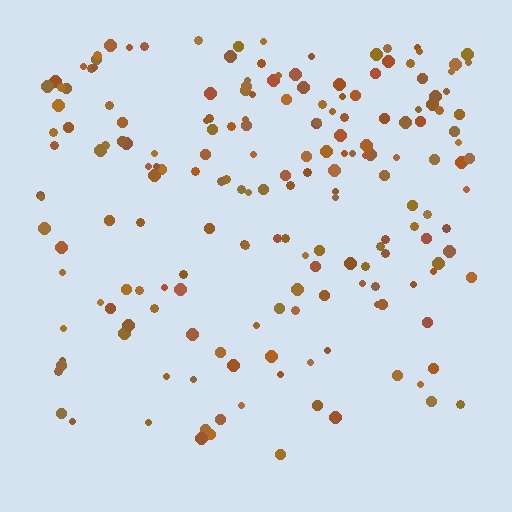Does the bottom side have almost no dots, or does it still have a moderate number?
Still a moderate number, just noticeably fewer than the top.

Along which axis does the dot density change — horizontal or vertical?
Vertical.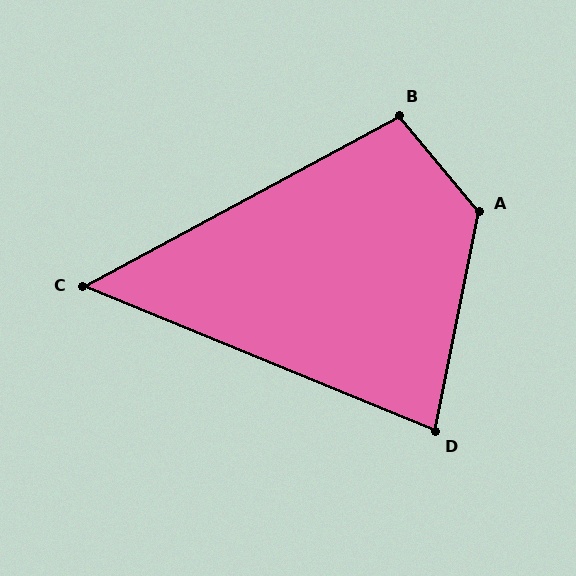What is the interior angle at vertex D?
Approximately 79 degrees (acute).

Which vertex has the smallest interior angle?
C, at approximately 51 degrees.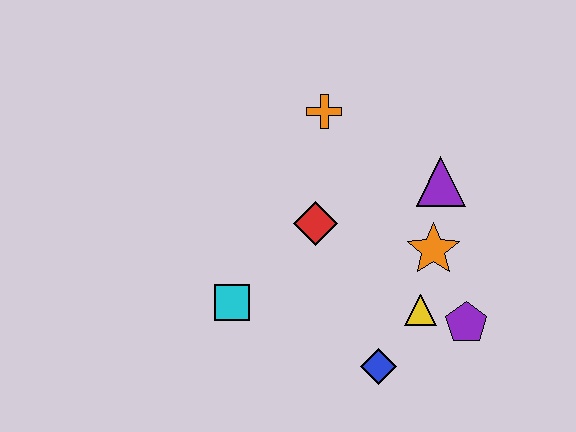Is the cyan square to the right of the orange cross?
No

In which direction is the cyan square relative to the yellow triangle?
The cyan square is to the left of the yellow triangle.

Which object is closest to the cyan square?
The red diamond is closest to the cyan square.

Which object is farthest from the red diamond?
The purple pentagon is farthest from the red diamond.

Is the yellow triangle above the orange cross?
No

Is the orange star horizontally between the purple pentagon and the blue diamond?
Yes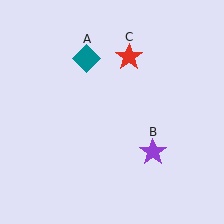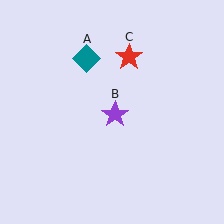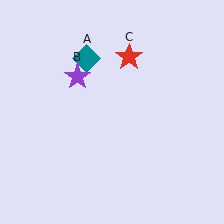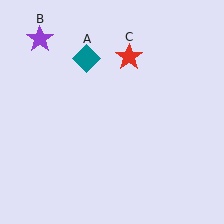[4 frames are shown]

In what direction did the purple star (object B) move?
The purple star (object B) moved up and to the left.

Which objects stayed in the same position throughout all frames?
Teal diamond (object A) and red star (object C) remained stationary.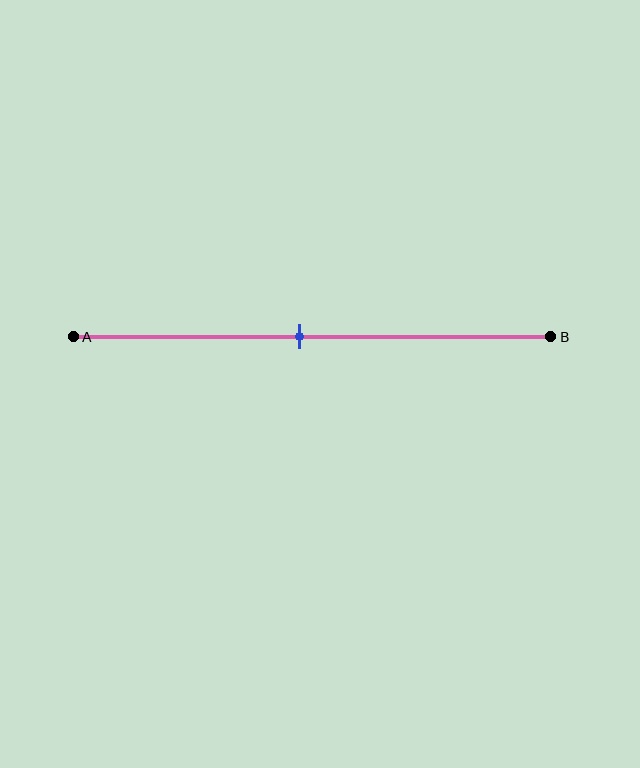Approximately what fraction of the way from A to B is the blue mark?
The blue mark is approximately 45% of the way from A to B.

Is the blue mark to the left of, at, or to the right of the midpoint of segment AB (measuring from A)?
The blue mark is approximately at the midpoint of segment AB.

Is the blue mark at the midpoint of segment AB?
Yes, the mark is approximately at the midpoint.